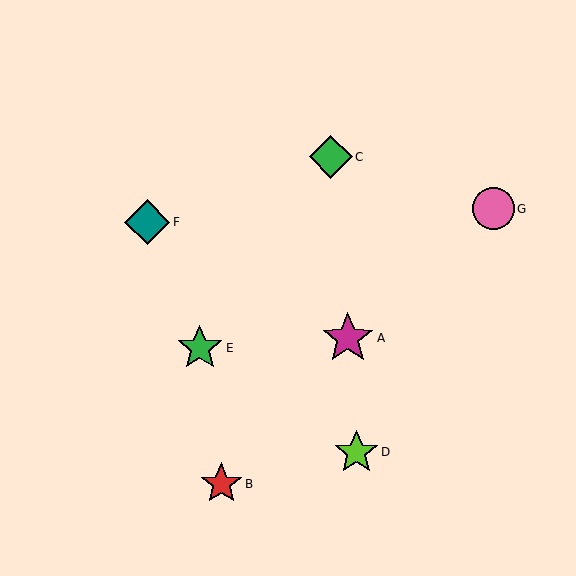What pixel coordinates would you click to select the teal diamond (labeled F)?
Click at (147, 222) to select the teal diamond F.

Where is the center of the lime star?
The center of the lime star is at (356, 452).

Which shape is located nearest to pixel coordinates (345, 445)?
The lime star (labeled D) at (356, 452) is nearest to that location.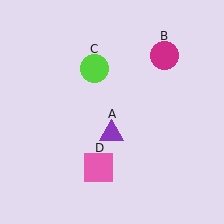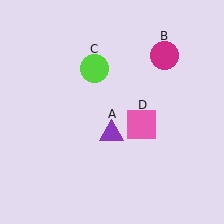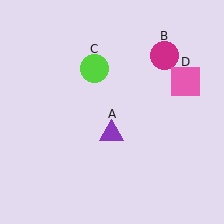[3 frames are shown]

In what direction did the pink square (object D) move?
The pink square (object D) moved up and to the right.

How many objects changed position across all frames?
1 object changed position: pink square (object D).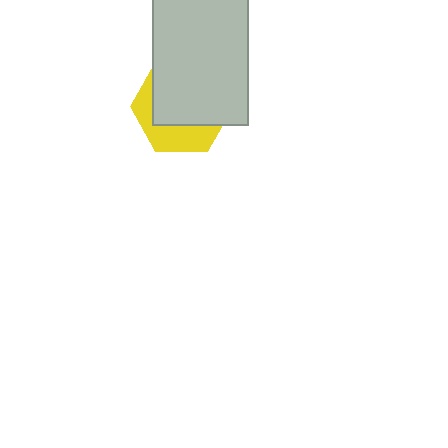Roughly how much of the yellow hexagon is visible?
A small part of it is visible (roughly 35%).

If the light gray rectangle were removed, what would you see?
You would see the complete yellow hexagon.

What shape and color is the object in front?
The object in front is a light gray rectangle.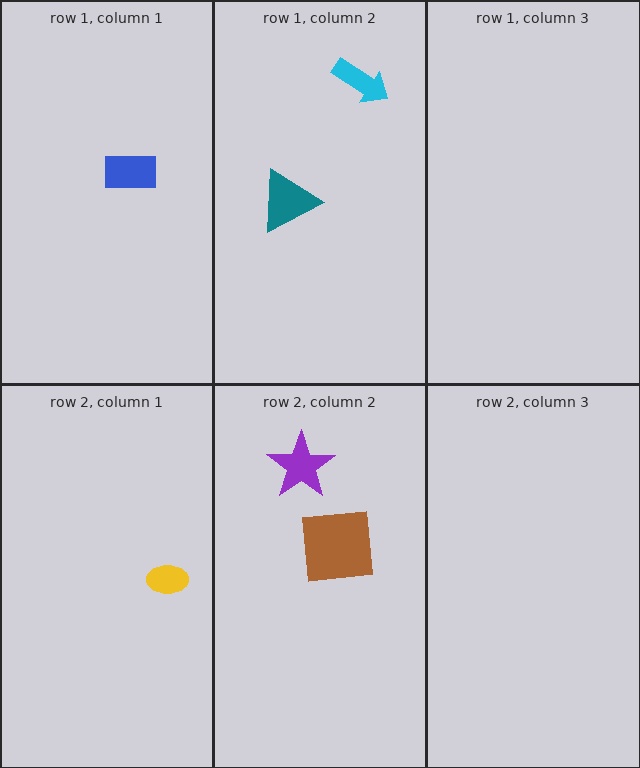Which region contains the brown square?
The row 2, column 2 region.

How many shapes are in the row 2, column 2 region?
2.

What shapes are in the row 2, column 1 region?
The yellow ellipse.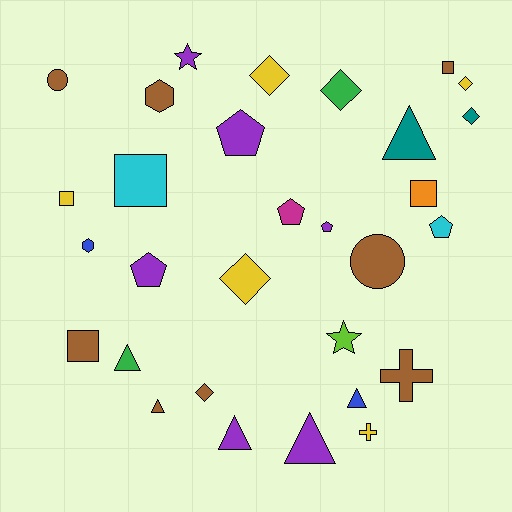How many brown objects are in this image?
There are 8 brown objects.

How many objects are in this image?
There are 30 objects.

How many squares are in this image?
There are 5 squares.